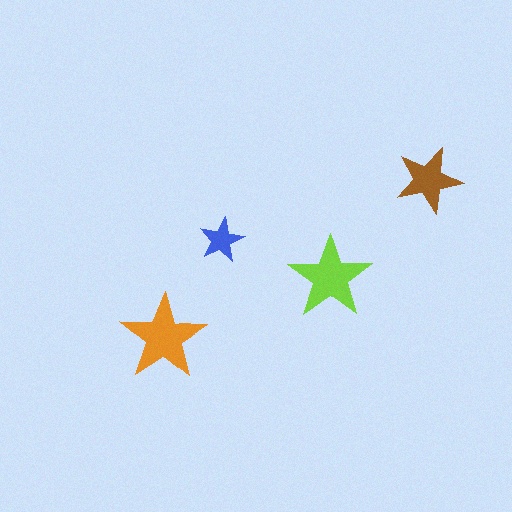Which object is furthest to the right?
The brown star is rightmost.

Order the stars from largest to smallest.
the orange one, the lime one, the brown one, the blue one.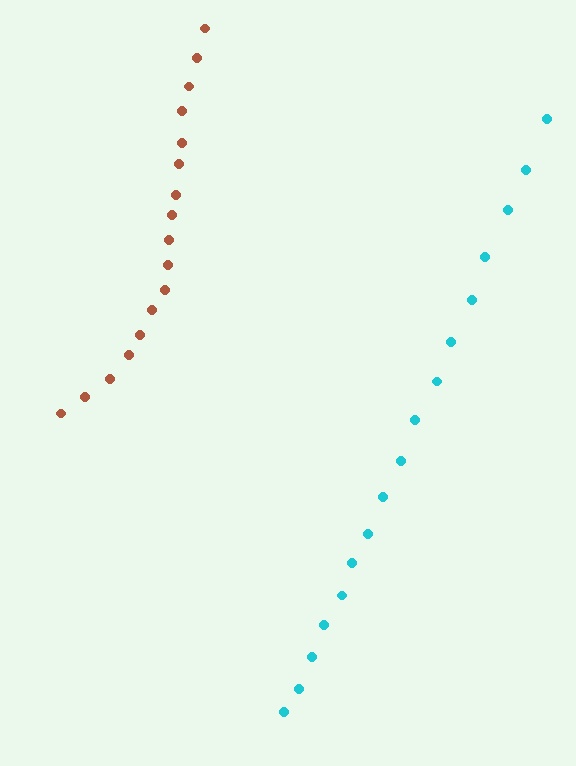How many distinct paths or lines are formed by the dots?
There are 2 distinct paths.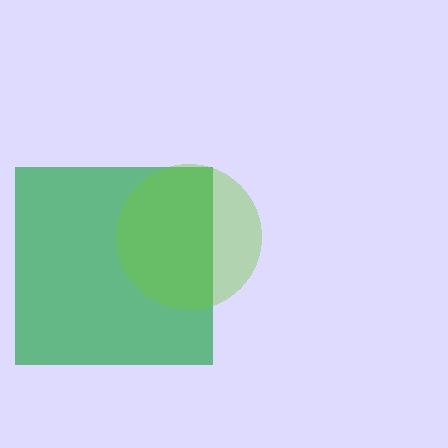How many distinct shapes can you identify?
There are 2 distinct shapes: a green square, a lime circle.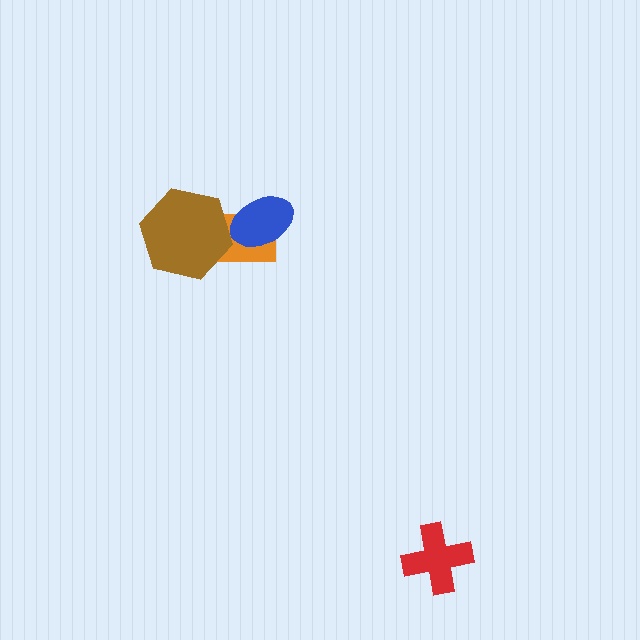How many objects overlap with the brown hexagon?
1 object overlaps with the brown hexagon.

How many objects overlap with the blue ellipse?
1 object overlaps with the blue ellipse.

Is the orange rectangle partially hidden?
Yes, it is partially covered by another shape.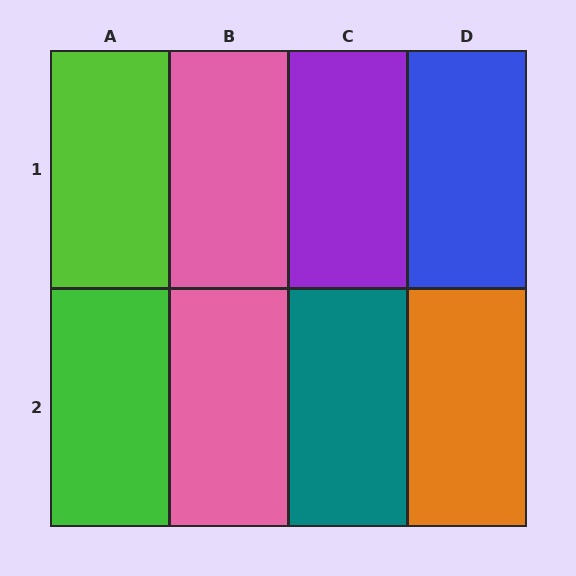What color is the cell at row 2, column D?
Orange.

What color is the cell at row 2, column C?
Teal.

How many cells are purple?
1 cell is purple.